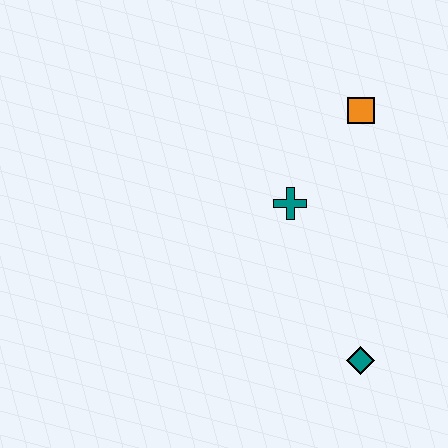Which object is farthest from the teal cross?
The teal diamond is farthest from the teal cross.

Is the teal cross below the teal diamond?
No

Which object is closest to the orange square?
The teal cross is closest to the orange square.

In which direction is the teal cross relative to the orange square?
The teal cross is below the orange square.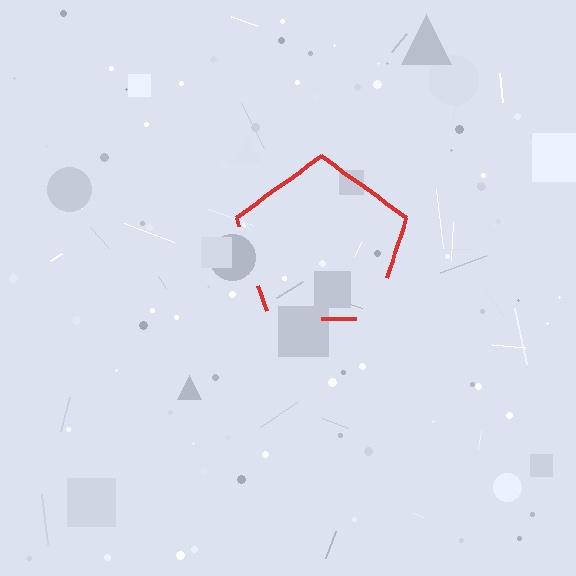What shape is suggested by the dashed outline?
The dashed outline suggests a pentagon.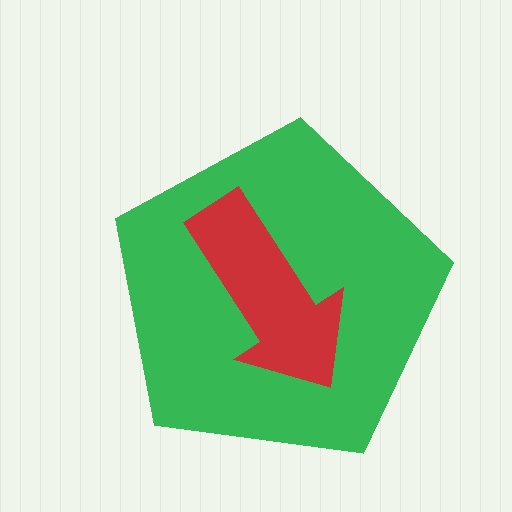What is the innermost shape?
The red arrow.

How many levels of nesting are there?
2.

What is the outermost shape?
The green pentagon.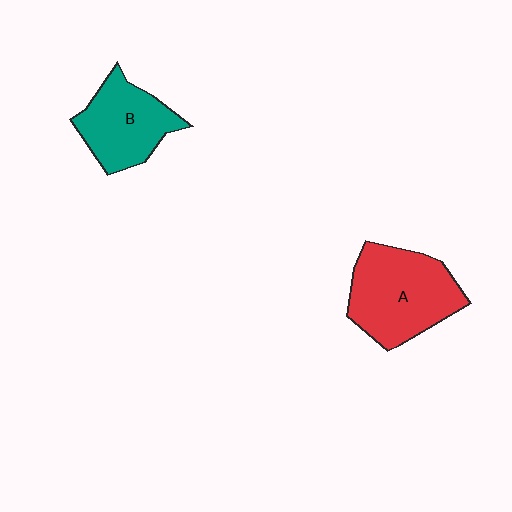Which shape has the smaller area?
Shape B (teal).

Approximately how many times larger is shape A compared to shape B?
Approximately 1.3 times.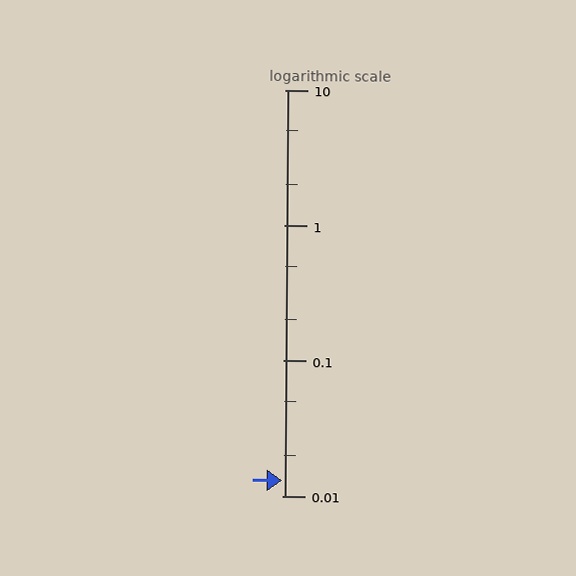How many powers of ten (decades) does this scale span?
The scale spans 3 decades, from 0.01 to 10.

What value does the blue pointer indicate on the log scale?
The pointer indicates approximately 0.013.